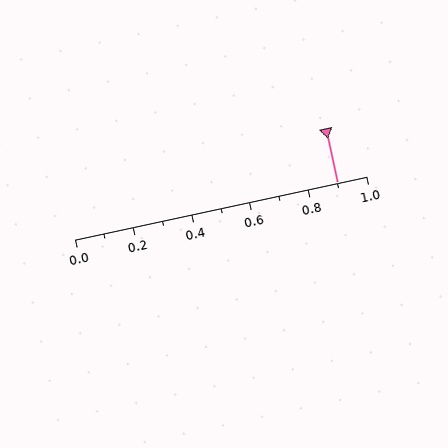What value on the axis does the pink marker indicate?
The marker indicates approximately 0.9.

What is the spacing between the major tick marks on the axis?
The major ticks are spaced 0.2 apart.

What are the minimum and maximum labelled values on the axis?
The axis runs from 0.0 to 1.0.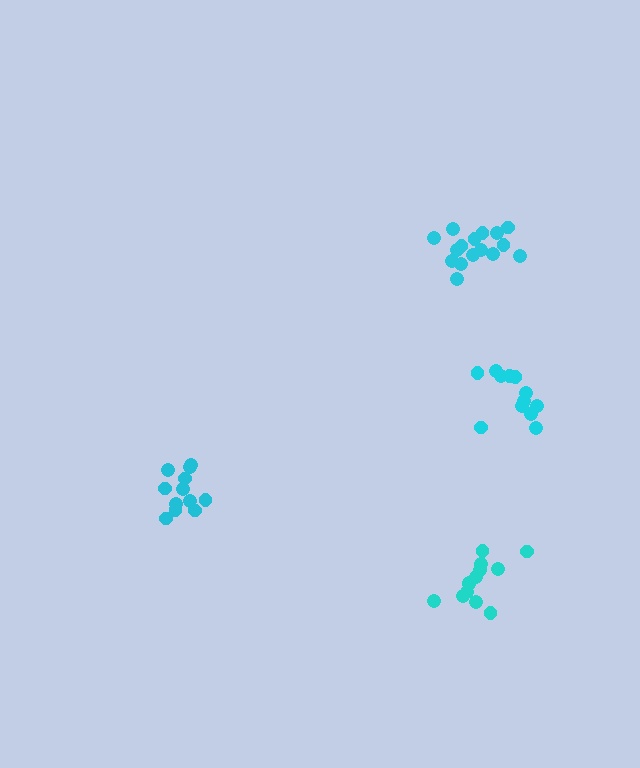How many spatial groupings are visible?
There are 4 spatial groupings.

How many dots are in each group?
Group 1: 16 dots, Group 2: 13 dots, Group 3: 12 dots, Group 4: 12 dots (53 total).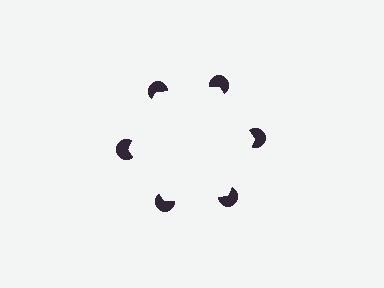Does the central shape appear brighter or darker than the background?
It typically appears slightly brighter than the background, even though no actual brightness change is drawn.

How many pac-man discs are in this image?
There are 6 — one at each vertex of the illusory hexagon.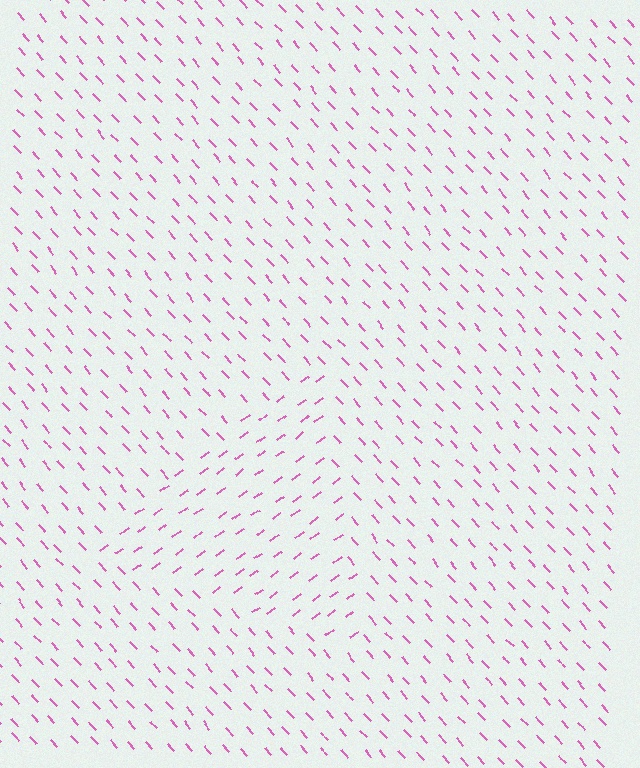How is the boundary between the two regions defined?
The boundary is defined purely by a change in line orientation (approximately 83 degrees difference). All lines are the same color and thickness.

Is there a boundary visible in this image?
Yes, there is a texture boundary formed by a change in line orientation.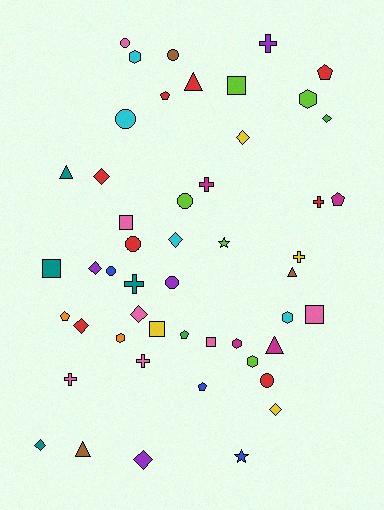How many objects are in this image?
There are 50 objects.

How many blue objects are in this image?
There are 3 blue objects.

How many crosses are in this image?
There are 7 crosses.